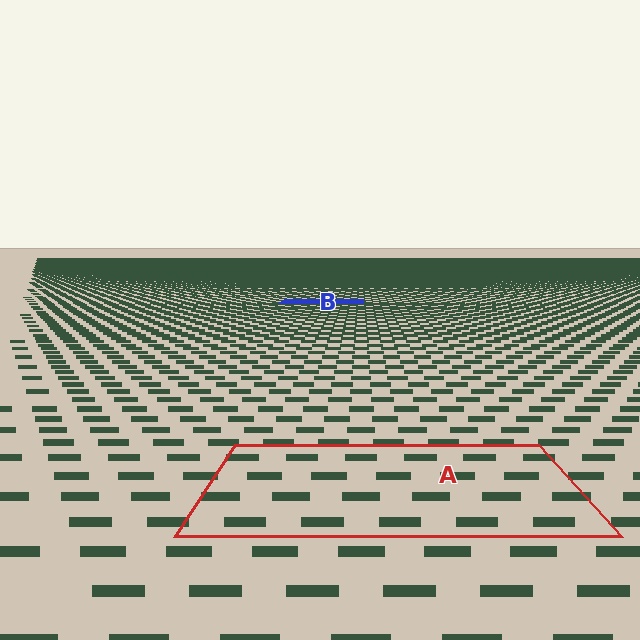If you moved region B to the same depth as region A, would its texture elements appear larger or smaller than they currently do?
They would appear larger. At a closer depth, the same texture elements are projected at a bigger on-screen size.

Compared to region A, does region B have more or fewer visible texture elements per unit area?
Region B has more texture elements per unit area — they are packed more densely because it is farther away.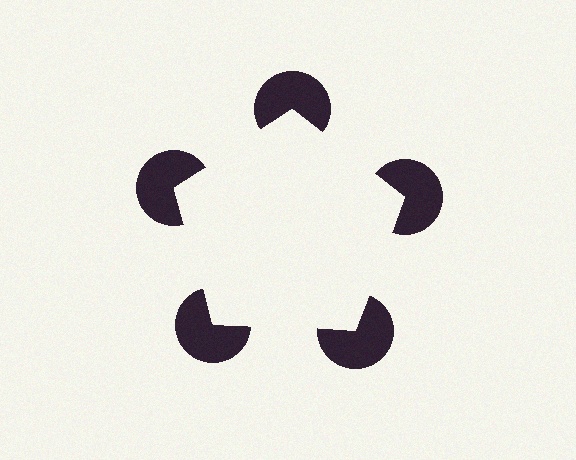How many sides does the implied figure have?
5 sides.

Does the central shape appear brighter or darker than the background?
It typically appears slightly brighter than the background, even though no actual brightness change is drawn.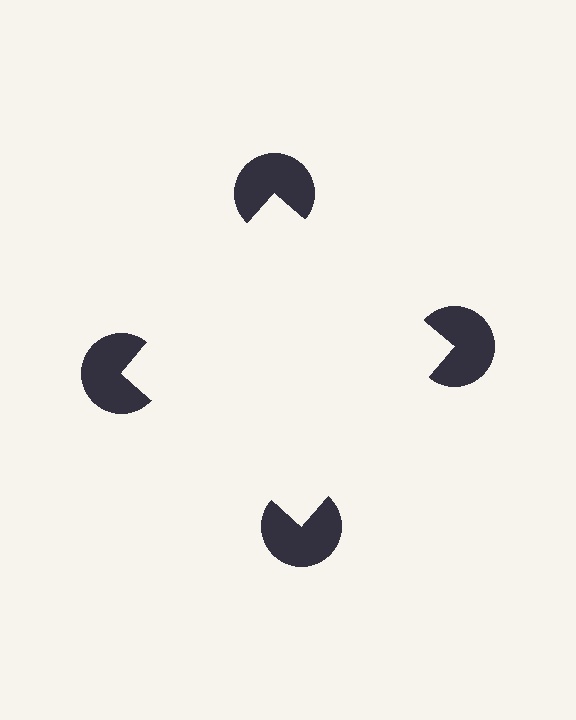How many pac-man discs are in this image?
There are 4 — one at each vertex of the illusory square.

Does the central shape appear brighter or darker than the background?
It typically appears slightly brighter than the background, even though no actual brightness change is drawn.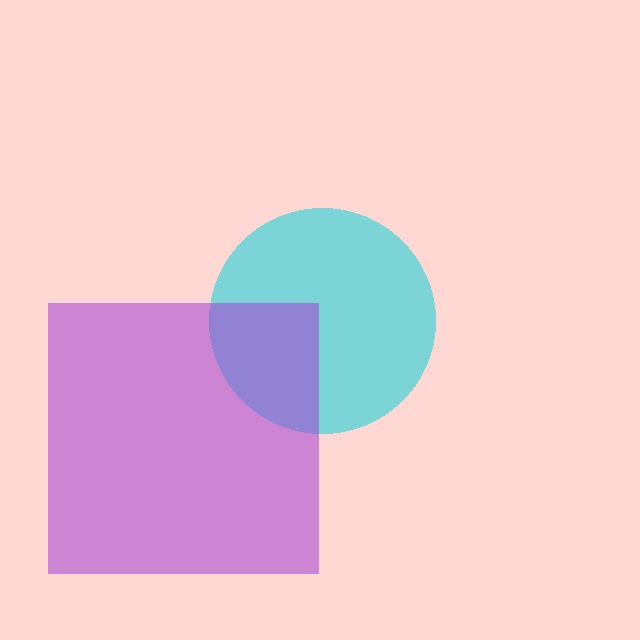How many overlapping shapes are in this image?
There are 2 overlapping shapes in the image.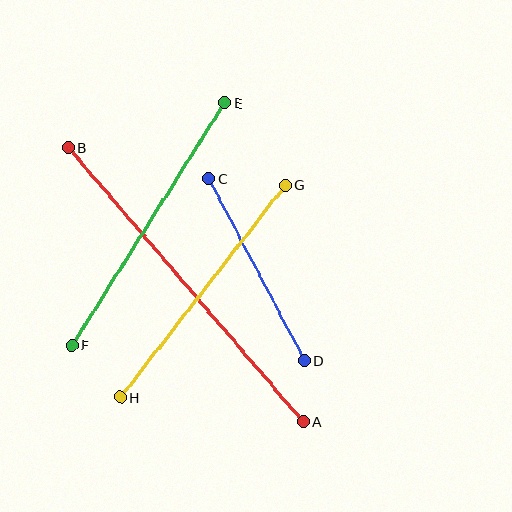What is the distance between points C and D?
The distance is approximately 206 pixels.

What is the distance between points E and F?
The distance is approximately 287 pixels.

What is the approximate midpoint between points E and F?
The midpoint is at approximately (148, 224) pixels.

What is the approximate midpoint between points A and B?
The midpoint is at approximately (185, 285) pixels.